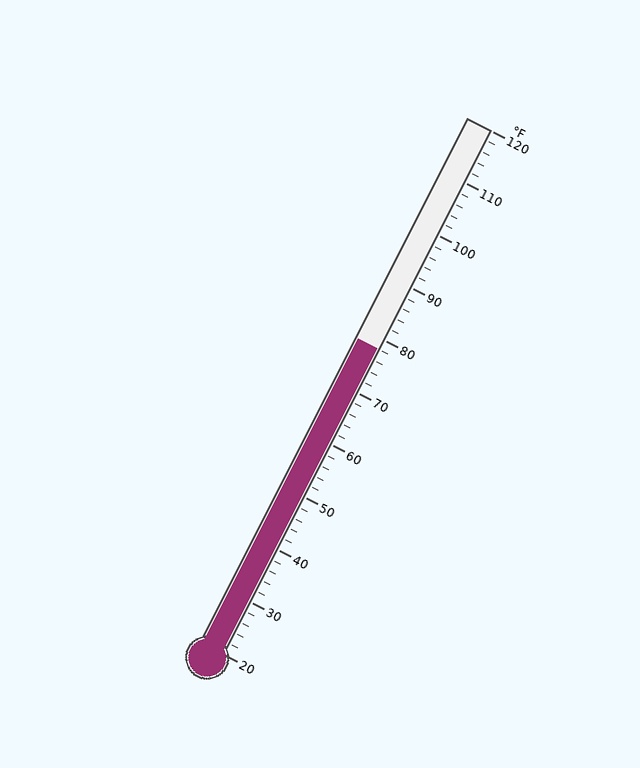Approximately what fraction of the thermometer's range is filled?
The thermometer is filled to approximately 60% of its range.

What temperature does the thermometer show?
The thermometer shows approximately 78°F.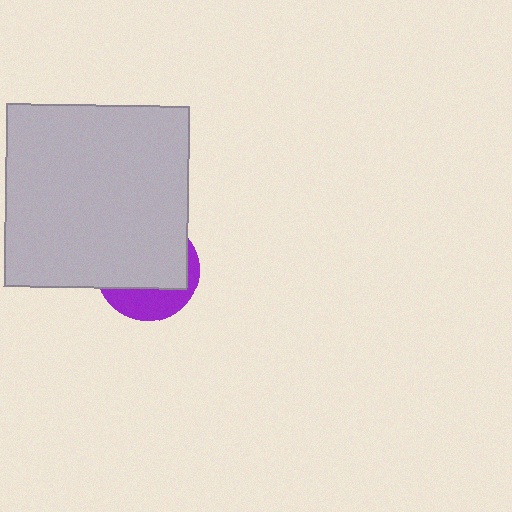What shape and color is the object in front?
The object in front is a light gray square.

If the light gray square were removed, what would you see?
You would see the complete purple circle.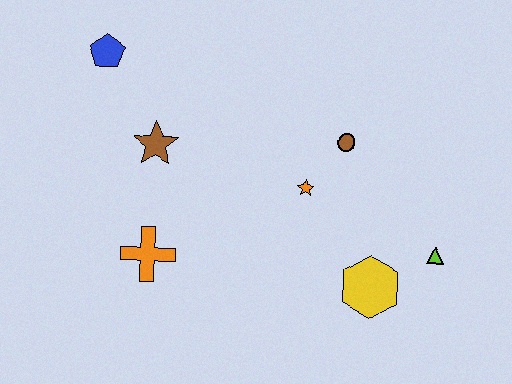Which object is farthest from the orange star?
The blue pentagon is farthest from the orange star.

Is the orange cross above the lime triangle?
No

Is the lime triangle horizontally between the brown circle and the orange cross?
No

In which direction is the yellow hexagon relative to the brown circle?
The yellow hexagon is below the brown circle.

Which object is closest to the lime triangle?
The yellow hexagon is closest to the lime triangle.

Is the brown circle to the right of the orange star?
Yes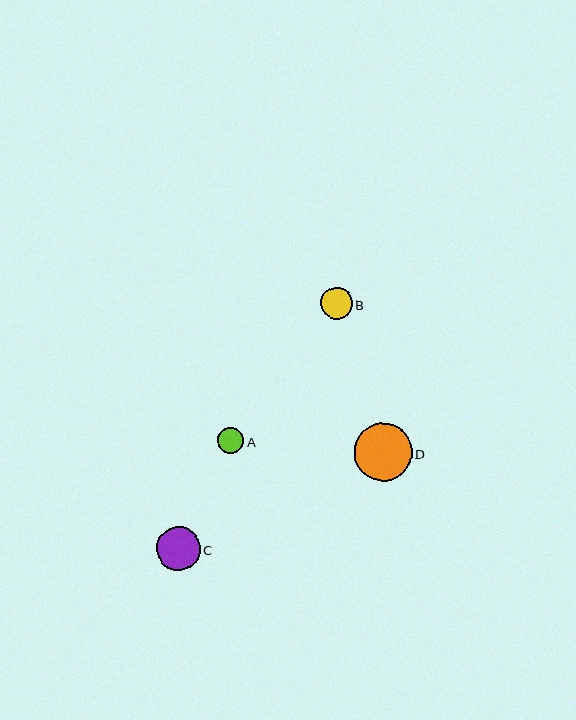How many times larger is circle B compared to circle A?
Circle B is approximately 1.2 times the size of circle A.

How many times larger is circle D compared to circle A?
Circle D is approximately 2.2 times the size of circle A.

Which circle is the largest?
Circle D is the largest with a size of approximately 58 pixels.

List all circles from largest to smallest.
From largest to smallest: D, C, B, A.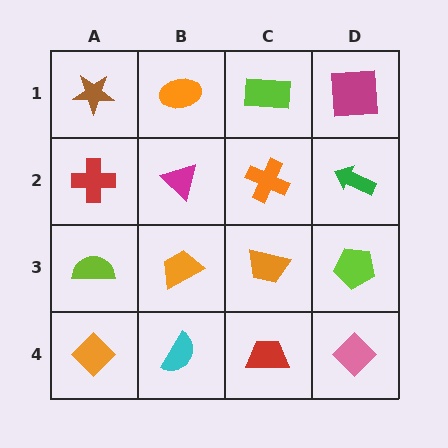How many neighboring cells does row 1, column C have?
3.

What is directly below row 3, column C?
A red trapezoid.